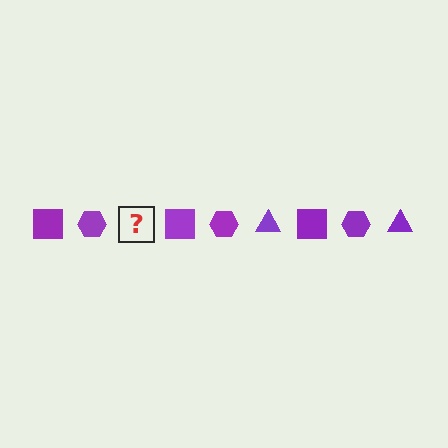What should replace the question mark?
The question mark should be replaced with a purple triangle.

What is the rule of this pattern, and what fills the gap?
The rule is that the pattern cycles through square, hexagon, triangle shapes in purple. The gap should be filled with a purple triangle.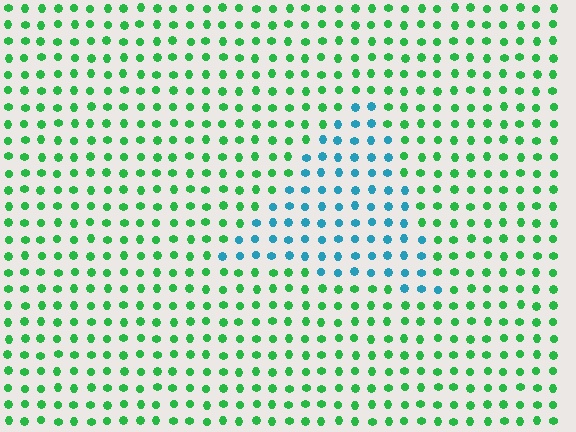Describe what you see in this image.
The image is filled with small green elements in a uniform arrangement. A triangle-shaped region is visible where the elements are tinted to a slightly different hue, forming a subtle color boundary.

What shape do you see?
I see a triangle.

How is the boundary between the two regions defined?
The boundary is defined purely by a slight shift in hue (about 59 degrees). Spacing, size, and orientation are identical on both sides.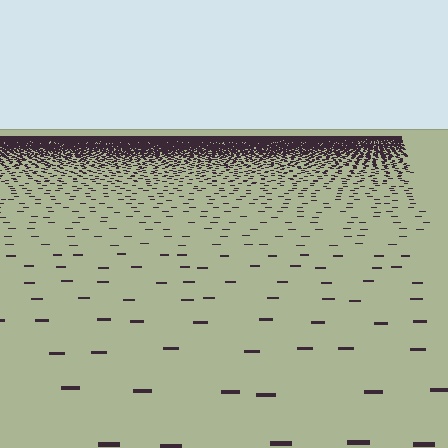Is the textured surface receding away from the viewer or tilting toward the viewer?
The surface is receding away from the viewer. Texture elements get smaller and denser toward the top.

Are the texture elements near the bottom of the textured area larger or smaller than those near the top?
Larger. Near the bottom, elements are closer to the viewer and appear at a bigger on-screen size.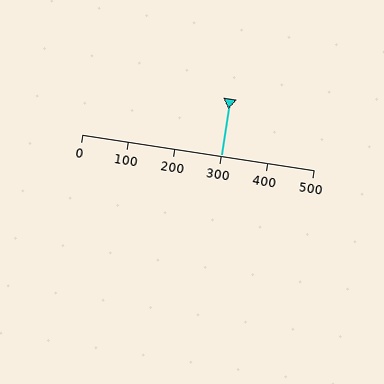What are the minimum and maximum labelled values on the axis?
The axis runs from 0 to 500.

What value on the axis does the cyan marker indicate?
The marker indicates approximately 300.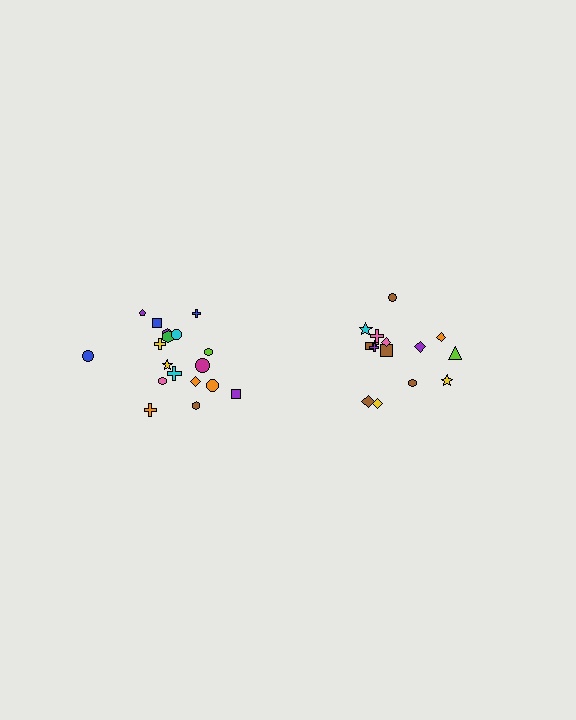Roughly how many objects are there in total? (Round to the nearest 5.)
Roughly 35 objects in total.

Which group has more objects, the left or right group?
The left group.